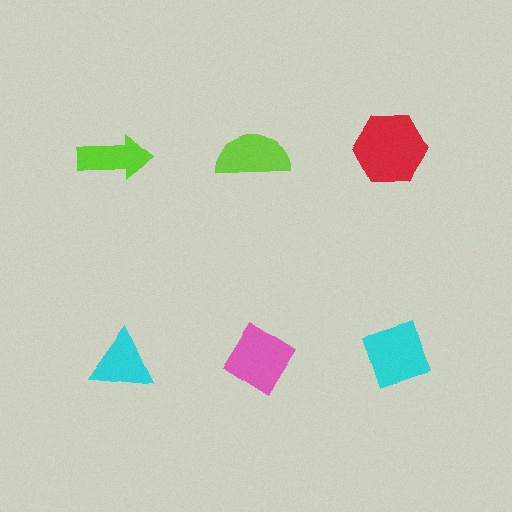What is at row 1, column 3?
A red hexagon.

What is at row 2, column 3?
A cyan diamond.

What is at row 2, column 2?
A pink diamond.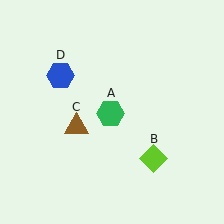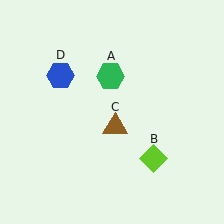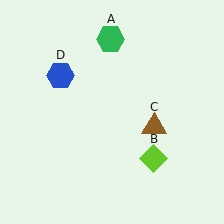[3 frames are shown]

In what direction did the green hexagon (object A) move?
The green hexagon (object A) moved up.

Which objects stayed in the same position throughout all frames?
Lime diamond (object B) and blue hexagon (object D) remained stationary.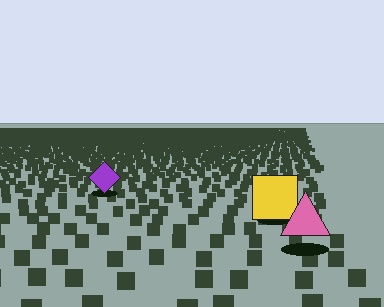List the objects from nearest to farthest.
From nearest to farthest: the pink triangle, the yellow square, the purple diamond.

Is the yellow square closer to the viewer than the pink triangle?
No. The pink triangle is closer — you can tell from the texture gradient: the ground texture is coarser near it.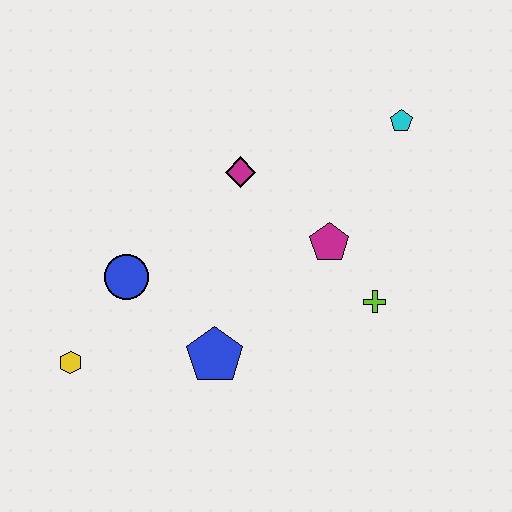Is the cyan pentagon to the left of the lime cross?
No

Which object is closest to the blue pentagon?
The blue circle is closest to the blue pentagon.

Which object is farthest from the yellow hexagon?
The cyan pentagon is farthest from the yellow hexagon.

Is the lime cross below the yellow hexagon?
No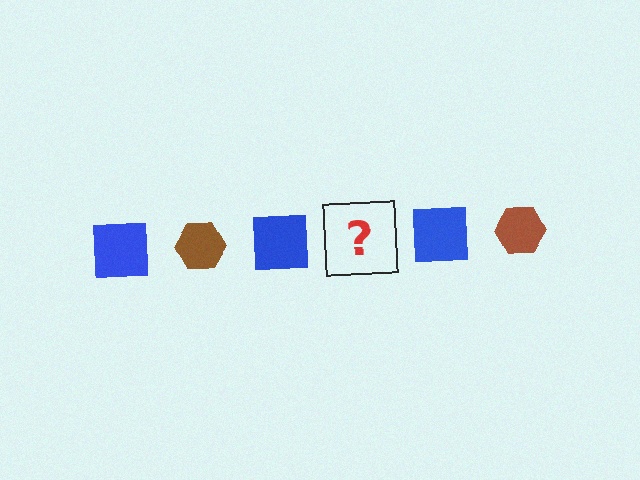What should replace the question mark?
The question mark should be replaced with a brown hexagon.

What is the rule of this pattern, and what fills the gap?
The rule is that the pattern alternates between blue square and brown hexagon. The gap should be filled with a brown hexagon.